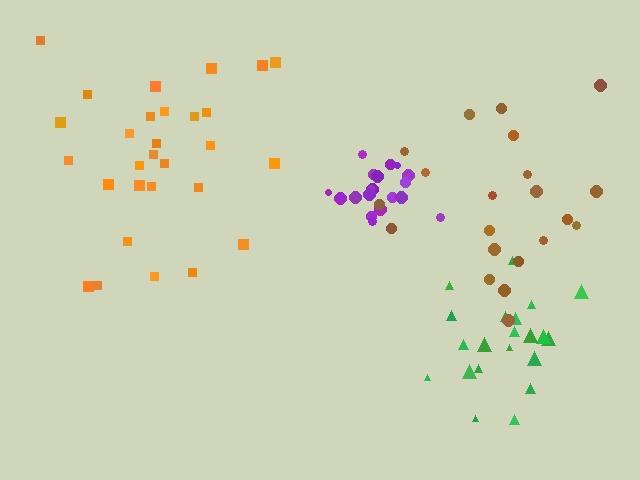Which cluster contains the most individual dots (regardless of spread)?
Orange (29).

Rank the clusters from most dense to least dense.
purple, green, orange, brown.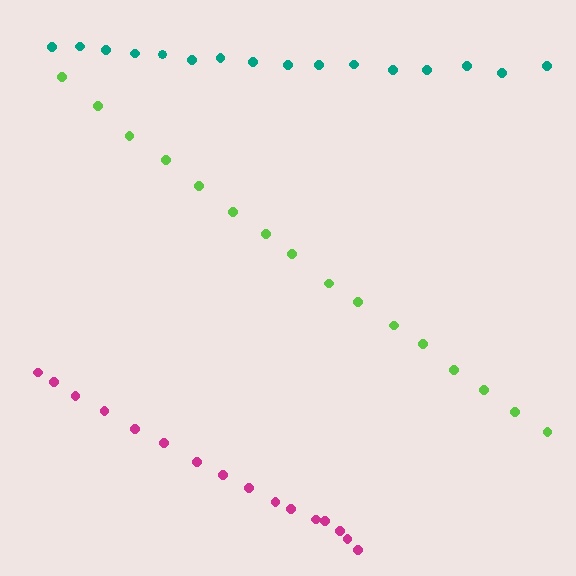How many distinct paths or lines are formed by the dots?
There are 3 distinct paths.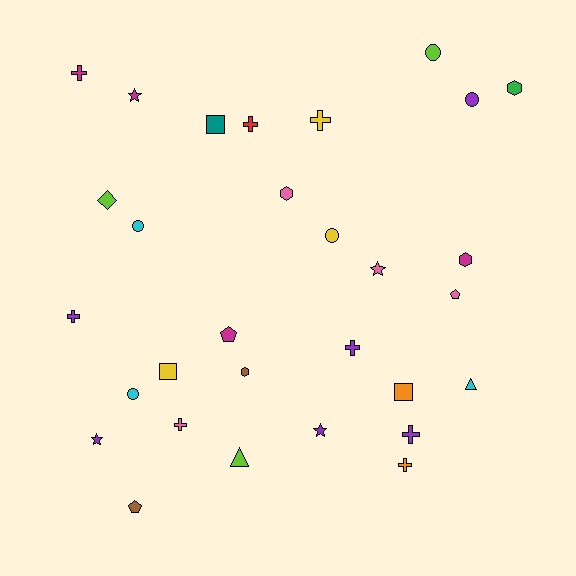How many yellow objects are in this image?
There are 3 yellow objects.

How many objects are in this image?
There are 30 objects.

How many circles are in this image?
There are 5 circles.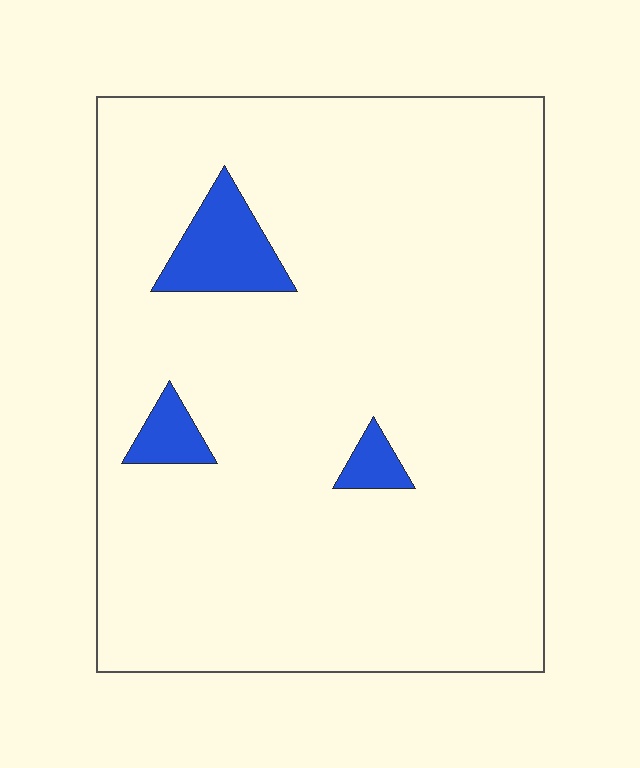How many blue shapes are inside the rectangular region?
3.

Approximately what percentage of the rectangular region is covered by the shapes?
Approximately 5%.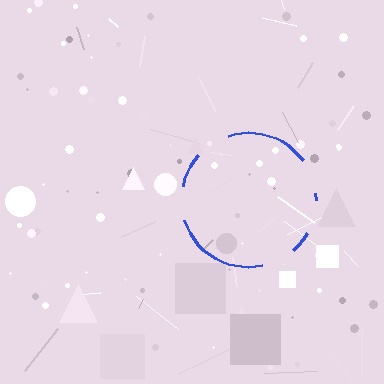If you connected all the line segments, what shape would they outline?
They would outline a circle.